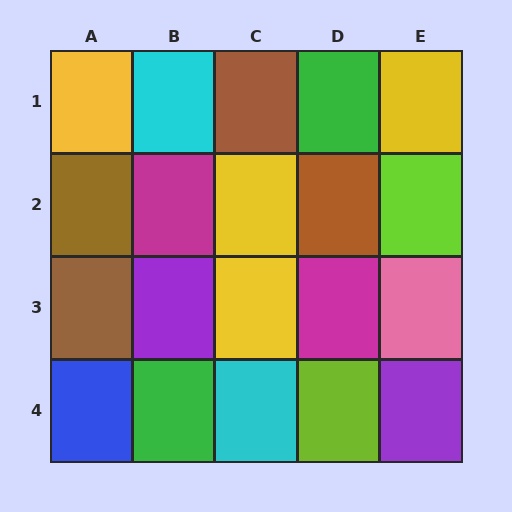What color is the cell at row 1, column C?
Brown.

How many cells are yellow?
4 cells are yellow.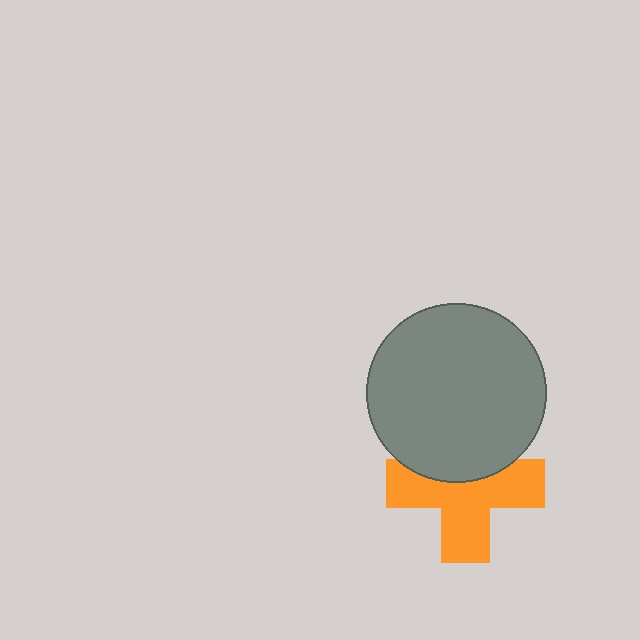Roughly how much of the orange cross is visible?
About half of it is visible (roughly 64%).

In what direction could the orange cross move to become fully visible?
The orange cross could move down. That would shift it out from behind the gray circle entirely.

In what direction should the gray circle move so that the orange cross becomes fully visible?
The gray circle should move up. That is the shortest direction to clear the overlap and leave the orange cross fully visible.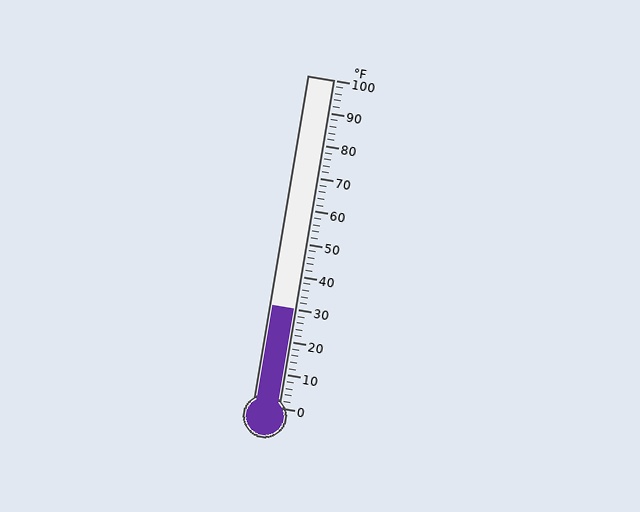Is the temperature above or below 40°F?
The temperature is below 40°F.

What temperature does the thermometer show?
The thermometer shows approximately 30°F.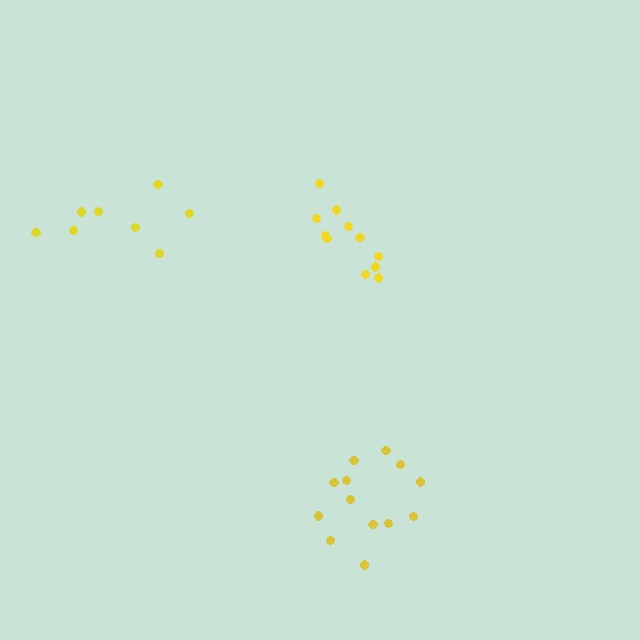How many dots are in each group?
Group 1: 13 dots, Group 2: 11 dots, Group 3: 8 dots (32 total).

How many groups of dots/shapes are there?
There are 3 groups.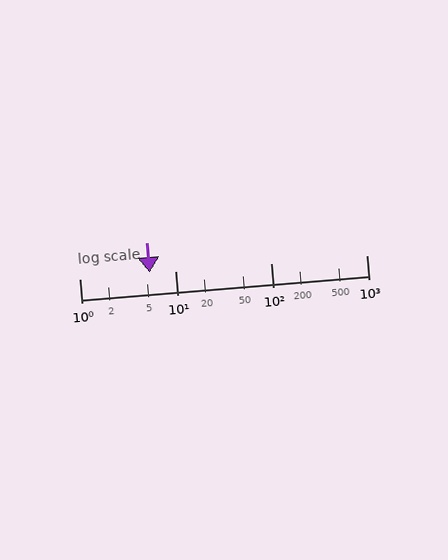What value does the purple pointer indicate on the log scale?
The pointer indicates approximately 5.4.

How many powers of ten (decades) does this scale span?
The scale spans 3 decades, from 1 to 1000.